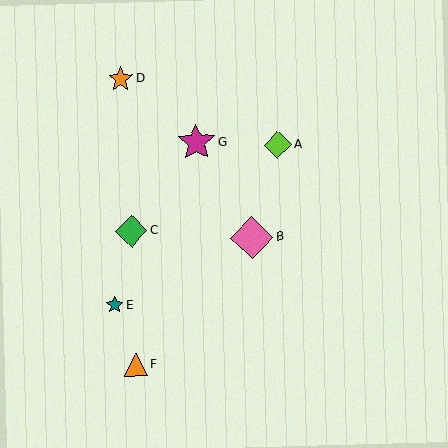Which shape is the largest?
The pink diamond (labeled B) is the largest.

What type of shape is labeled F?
Shape F is an orange triangle.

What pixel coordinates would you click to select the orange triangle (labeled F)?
Click at (136, 364) to select the orange triangle F.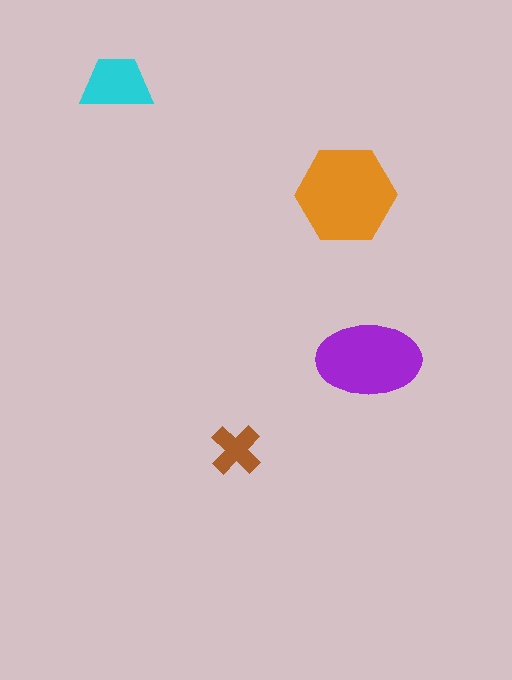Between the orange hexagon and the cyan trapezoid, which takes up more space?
The orange hexagon.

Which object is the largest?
The orange hexagon.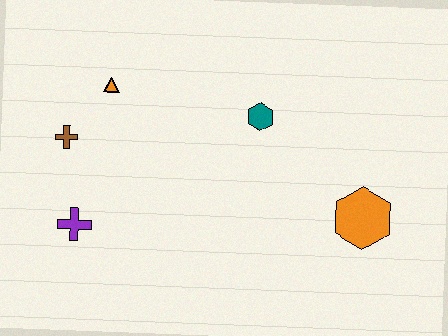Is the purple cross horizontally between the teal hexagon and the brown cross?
Yes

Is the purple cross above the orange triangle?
No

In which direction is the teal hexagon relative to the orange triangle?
The teal hexagon is to the right of the orange triangle.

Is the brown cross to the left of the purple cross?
Yes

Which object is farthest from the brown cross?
The orange hexagon is farthest from the brown cross.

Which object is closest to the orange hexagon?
The teal hexagon is closest to the orange hexagon.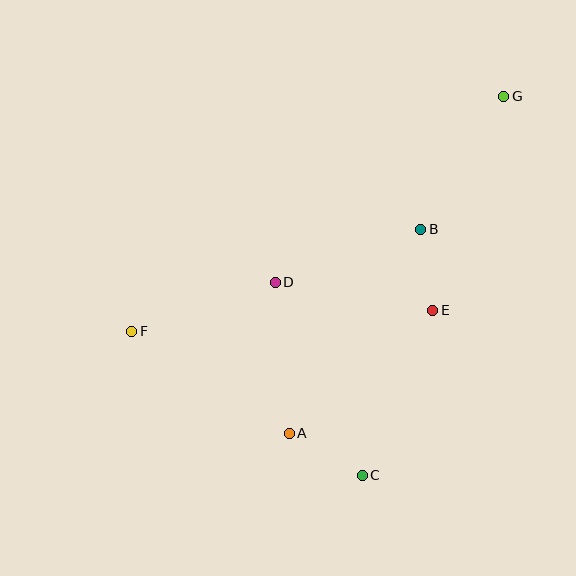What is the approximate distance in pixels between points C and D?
The distance between C and D is approximately 212 pixels.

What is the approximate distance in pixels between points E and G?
The distance between E and G is approximately 226 pixels.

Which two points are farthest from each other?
Points F and G are farthest from each other.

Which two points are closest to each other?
Points B and E are closest to each other.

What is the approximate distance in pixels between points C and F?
The distance between C and F is approximately 272 pixels.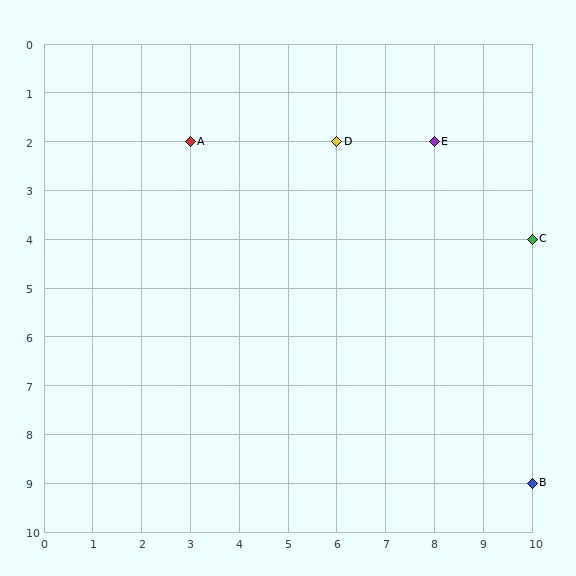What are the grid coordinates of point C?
Point C is at grid coordinates (10, 4).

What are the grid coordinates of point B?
Point B is at grid coordinates (10, 9).